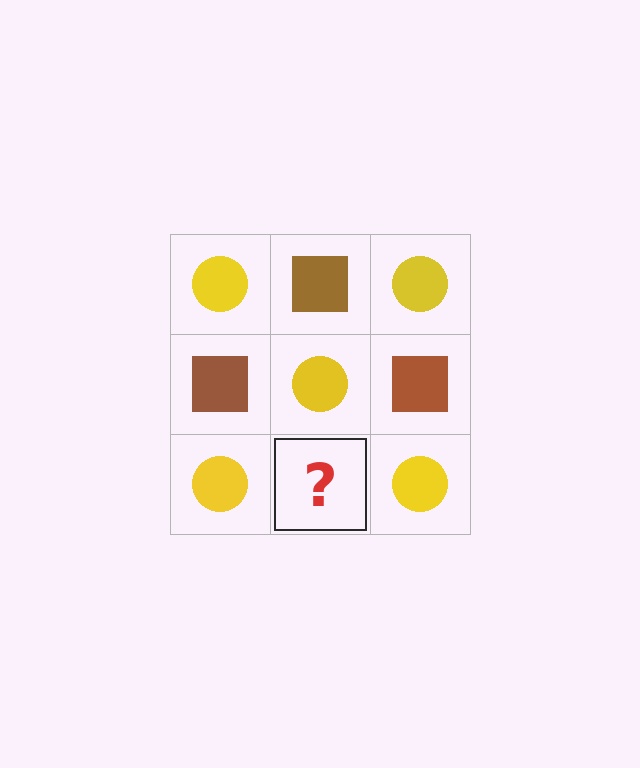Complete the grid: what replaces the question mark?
The question mark should be replaced with a brown square.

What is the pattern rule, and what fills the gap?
The rule is that it alternates yellow circle and brown square in a checkerboard pattern. The gap should be filled with a brown square.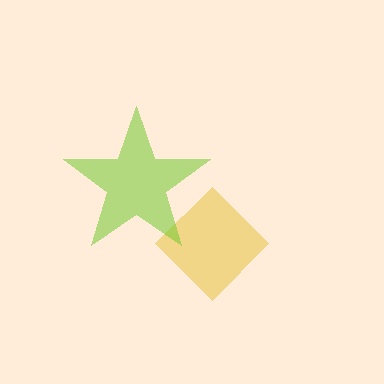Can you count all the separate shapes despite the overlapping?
Yes, there are 2 separate shapes.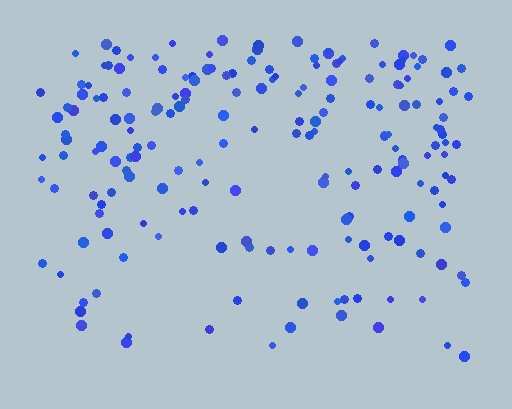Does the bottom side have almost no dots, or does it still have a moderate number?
Still a moderate number, just noticeably fewer than the top.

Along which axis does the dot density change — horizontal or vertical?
Vertical.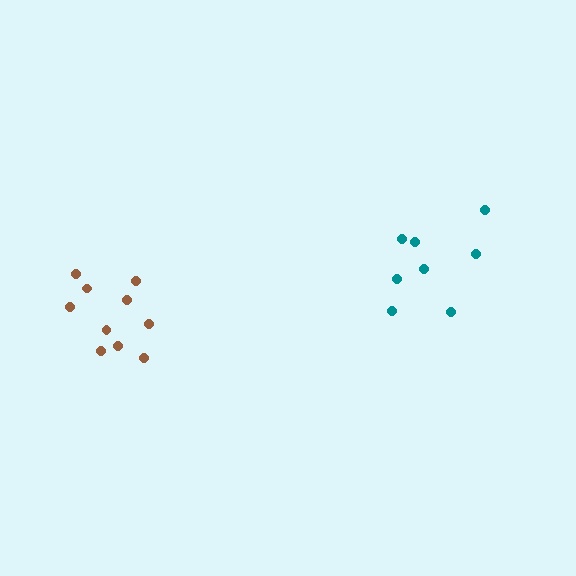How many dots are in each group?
Group 1: 10 dots, Group 2: 8 dots (18 total).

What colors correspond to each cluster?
The clusters are colored: brown, teal.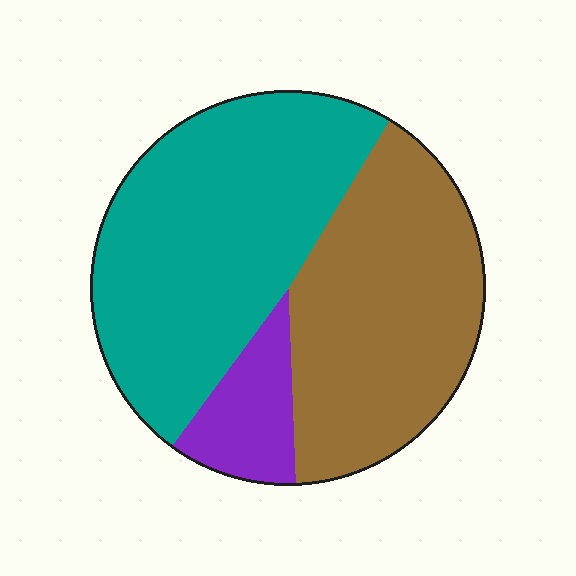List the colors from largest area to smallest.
From largest to smallest: teal, brown, purple.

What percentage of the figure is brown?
Brown covers around 40% of the figure.